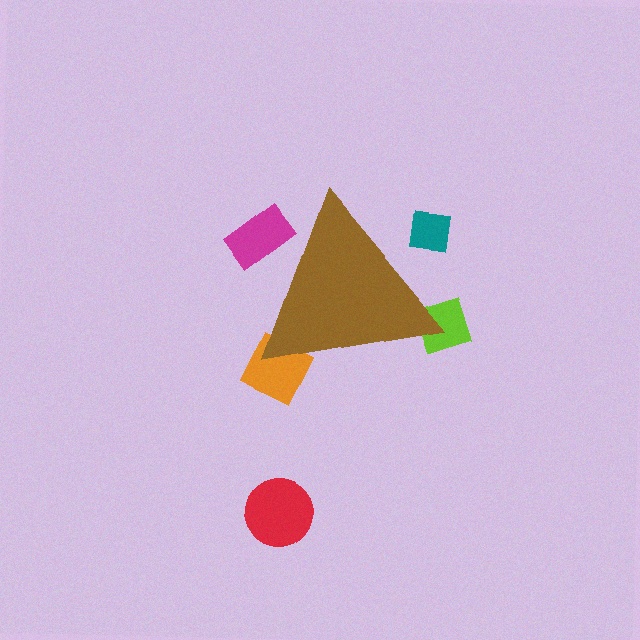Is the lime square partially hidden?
Yes, the lime square is partially hidden behind the brown triangle.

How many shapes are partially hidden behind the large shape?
4 shapes are partially hidden.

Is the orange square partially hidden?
Yes, the orange square is partially hidden behind the brown triangle.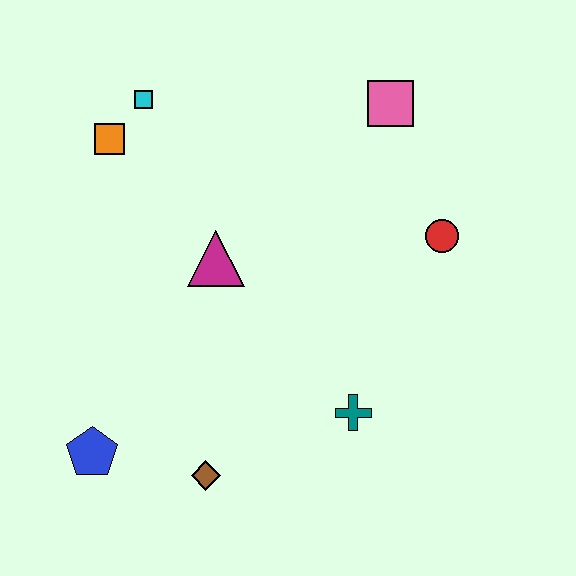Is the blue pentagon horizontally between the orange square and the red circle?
No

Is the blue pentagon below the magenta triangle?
Yes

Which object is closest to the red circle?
The pink square is closest to the red circle.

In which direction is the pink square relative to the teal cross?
The pink square is above the teal cross.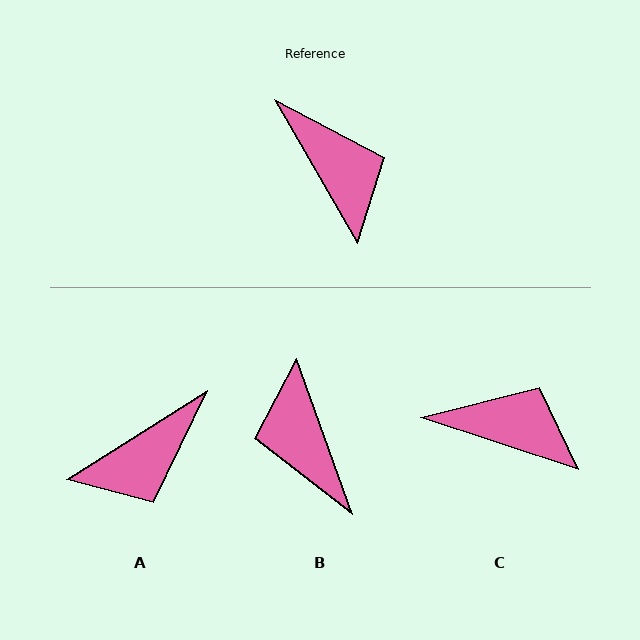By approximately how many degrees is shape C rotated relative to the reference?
Approximately 42 degrees counter-clockwise.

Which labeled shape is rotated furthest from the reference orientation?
B, about 170 degrees away.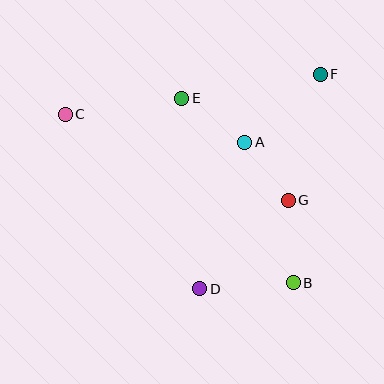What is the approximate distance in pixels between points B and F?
The distance between B and F is approximately 210 pixels.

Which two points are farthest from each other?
Points B and C are farthest from each other.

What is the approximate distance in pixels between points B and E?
The distance between B and E is approximately 216 pixels.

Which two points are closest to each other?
Points A and G are closest to each other.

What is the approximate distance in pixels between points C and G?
The distance between C and G is approximately 239 pixels.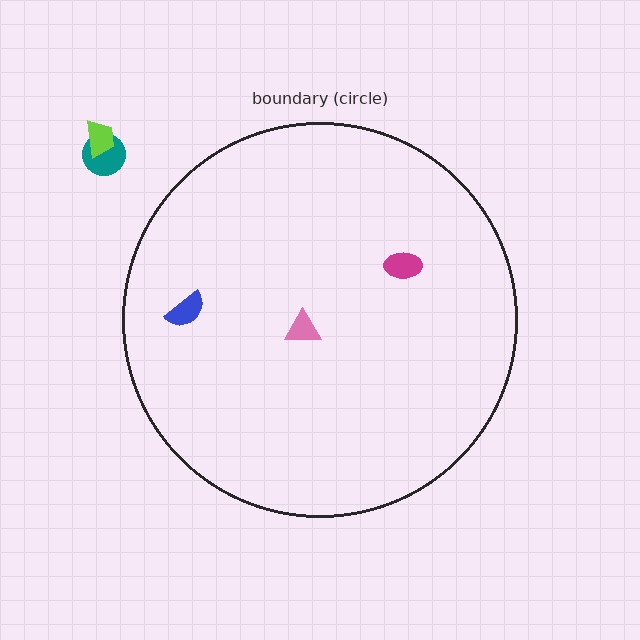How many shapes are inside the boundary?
3 inside, 2 outside.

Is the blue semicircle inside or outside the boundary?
Inside.